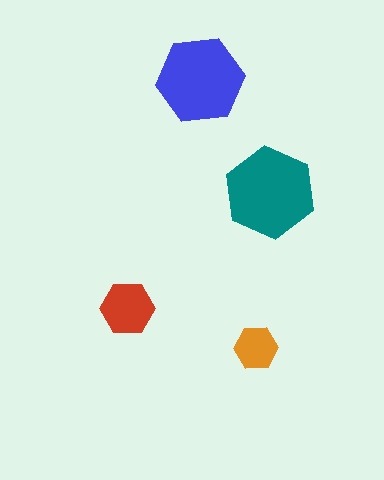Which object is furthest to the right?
The teal hexagon is rightmost.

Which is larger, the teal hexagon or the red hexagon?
The teal one.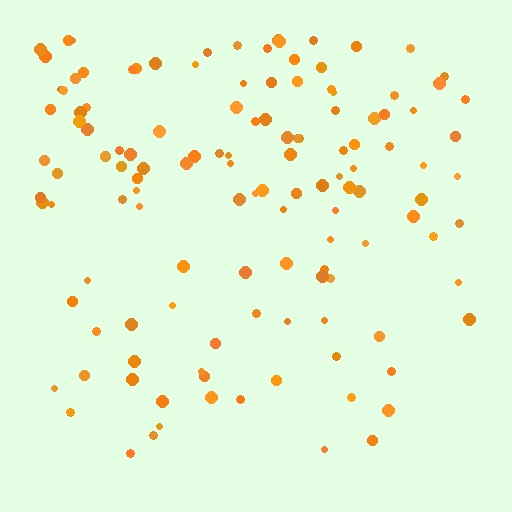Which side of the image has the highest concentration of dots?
The top.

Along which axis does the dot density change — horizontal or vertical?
Vertical.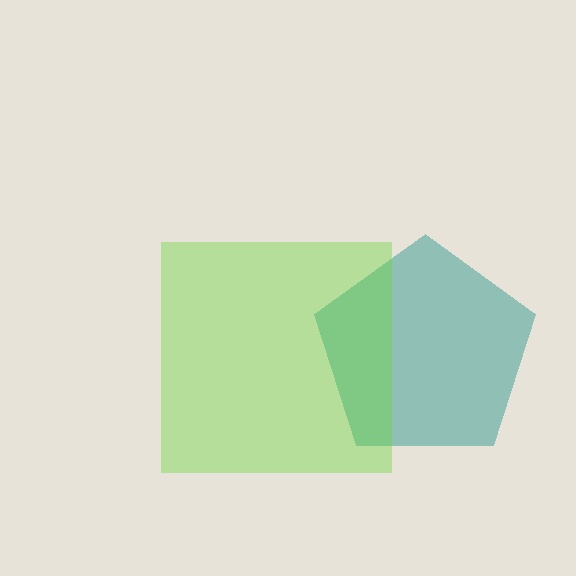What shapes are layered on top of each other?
The layered shapes are: a teal pentagon, a lime square.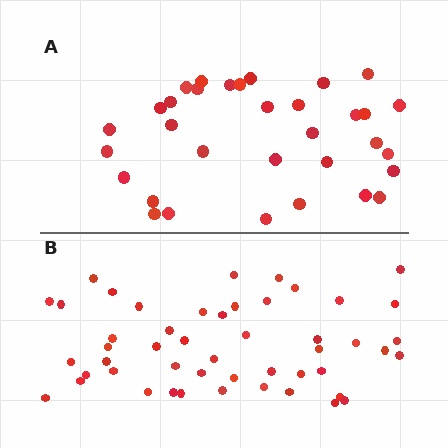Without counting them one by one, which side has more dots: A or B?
Region B (the bottom region) has more dots.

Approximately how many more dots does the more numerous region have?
Region B has approximately 15 more dots than region A.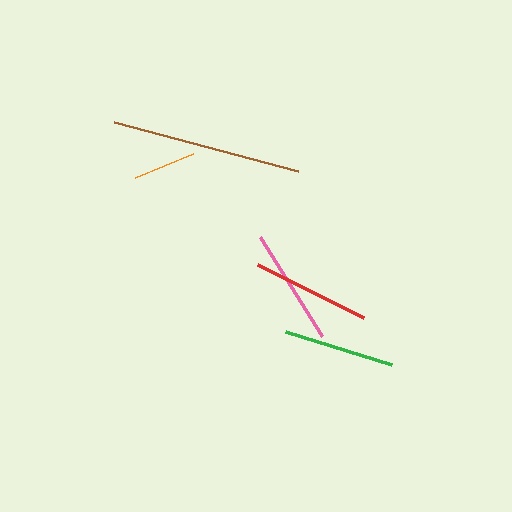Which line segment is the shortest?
The orange line is the shortest at approximately 63 pixels.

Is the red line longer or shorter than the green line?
The red line is longer than the green line.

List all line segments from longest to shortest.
From longest to shortest: brown, red, pink, green, orange.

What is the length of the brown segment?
The brown segment is approximately 190 pixels long.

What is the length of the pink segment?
The pink segment is approximately 117 pixels long.